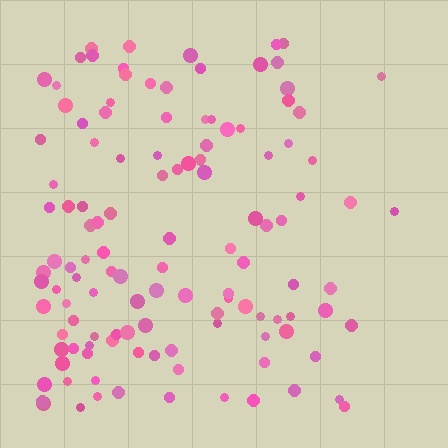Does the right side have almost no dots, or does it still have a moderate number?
Still a moderate number, just noticeably fewer than the left.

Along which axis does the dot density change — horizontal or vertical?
Horizontal.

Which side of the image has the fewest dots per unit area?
The right.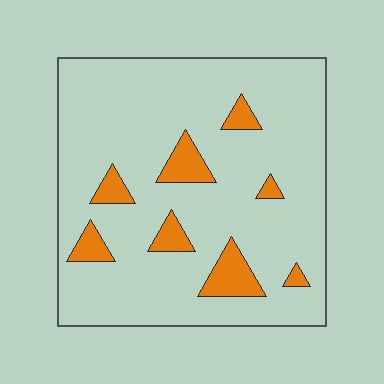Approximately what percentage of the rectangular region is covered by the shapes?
Approximately 10%.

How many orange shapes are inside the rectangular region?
8.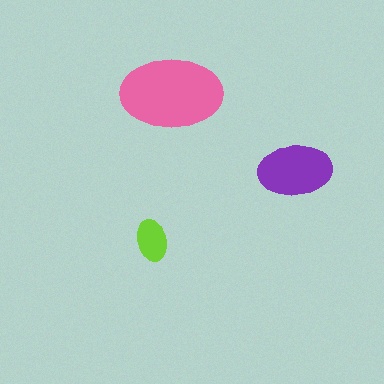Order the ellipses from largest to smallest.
the pink one, the purple one, the lime one.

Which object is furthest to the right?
The purple ellipse is rightmost.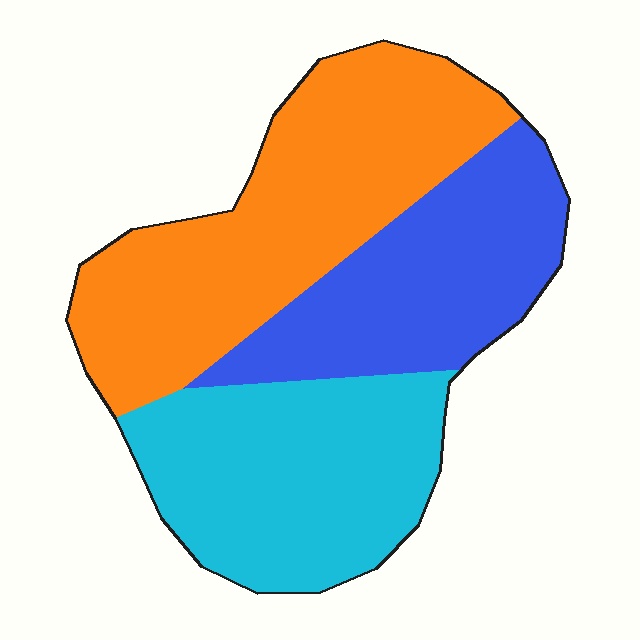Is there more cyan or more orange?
Orange.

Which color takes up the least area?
Blue, at roughly 25%.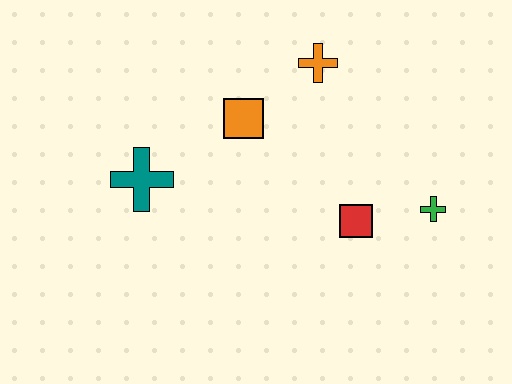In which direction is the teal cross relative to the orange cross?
The teal cross is to the left of the orange cross.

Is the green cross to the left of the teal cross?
No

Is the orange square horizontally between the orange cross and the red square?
No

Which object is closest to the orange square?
The orange cross is closest to the orange square.